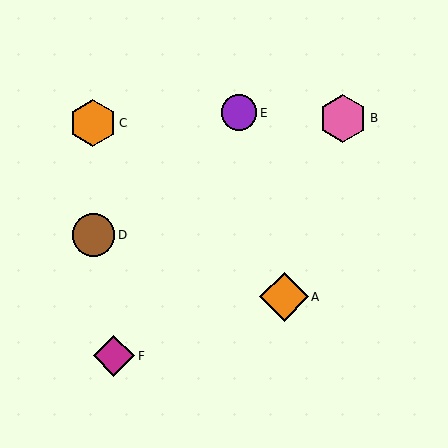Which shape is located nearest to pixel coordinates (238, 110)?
The purple circle (labeled E) at (239, 113) is nearest to that location.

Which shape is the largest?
The orange diamond (labeled A) is the largest.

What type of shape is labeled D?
Shape D is a brown circle.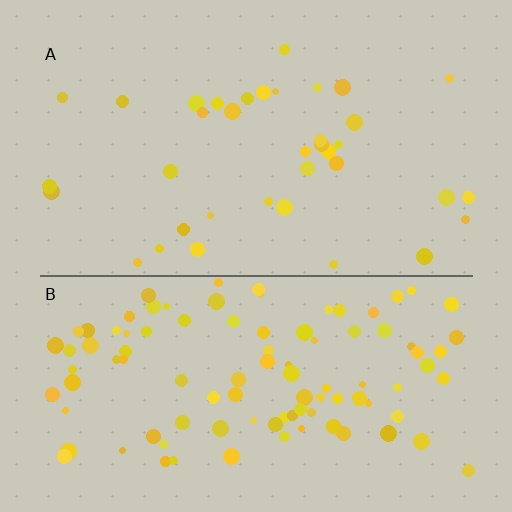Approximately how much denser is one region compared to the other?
Approximately 2.7× — region B over region A.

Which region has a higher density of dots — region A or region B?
B (the bottom).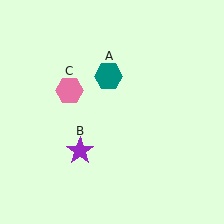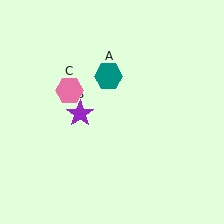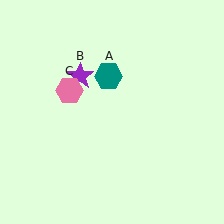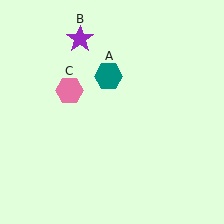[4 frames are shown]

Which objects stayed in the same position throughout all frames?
Teal hexagon (object A) and pink hexagon (object C) remained stationary.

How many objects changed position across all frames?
1 object changed position: purple star (object B).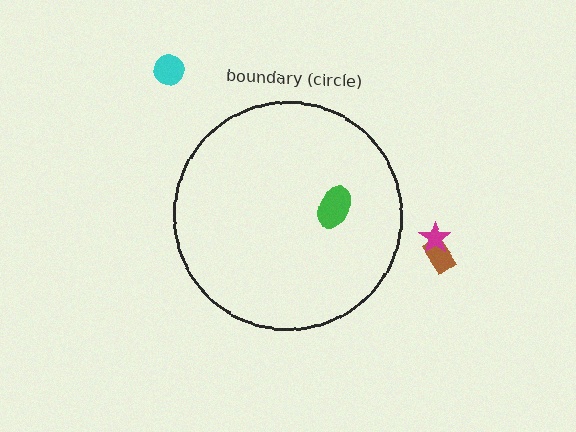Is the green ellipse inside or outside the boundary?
Inside.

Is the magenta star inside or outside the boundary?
Outside.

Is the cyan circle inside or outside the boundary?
Outside.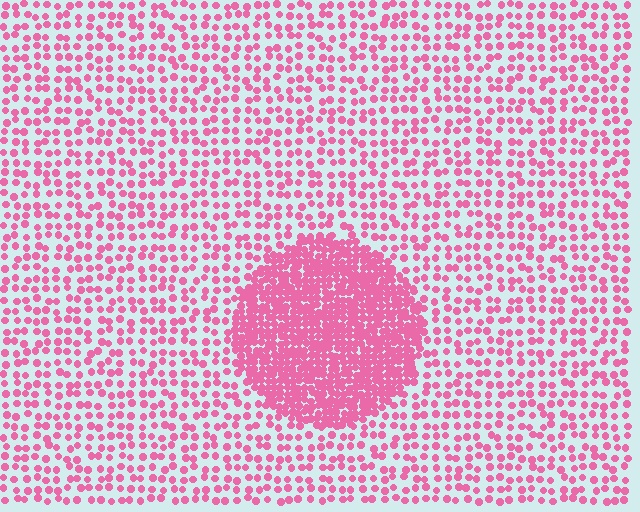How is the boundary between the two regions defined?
The boundary is defined by a change in element density (approximately 2.8x ratio). All elements are the same color, size, and shape.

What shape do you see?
I see a circle.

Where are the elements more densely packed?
The elements are more densely packed inside the circle boundary.